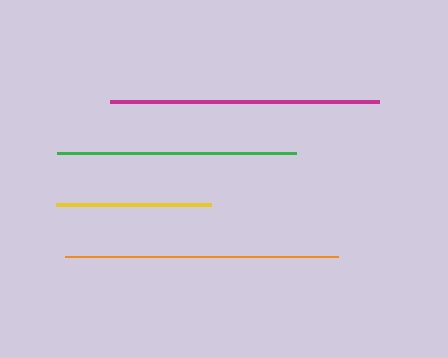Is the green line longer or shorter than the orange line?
The orange line is longer than the green line.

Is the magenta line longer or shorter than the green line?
The magenta line is longer than the green line.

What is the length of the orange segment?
The orange segment is approximately 273 pixels long.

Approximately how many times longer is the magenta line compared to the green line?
The magenta line is approximately 1.1 times the length of the green line.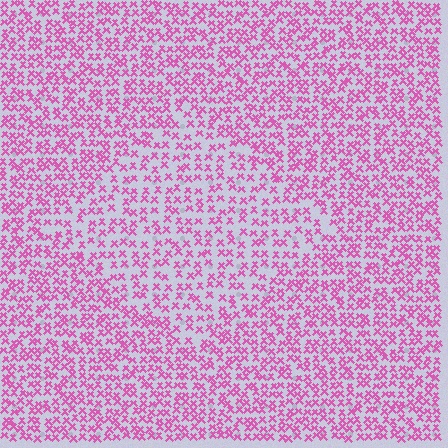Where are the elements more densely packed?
The elements are more densely packed outside the diamond boundary.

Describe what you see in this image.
The image contains small pink elements arranged at two different densities. A diamond-shaped region is visible where the elements are less densely packed than the surrounding area.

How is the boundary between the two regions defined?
The boundary is defined by a change in element density (approximately 1.6x ratio). All elements are the same color, size, and shape.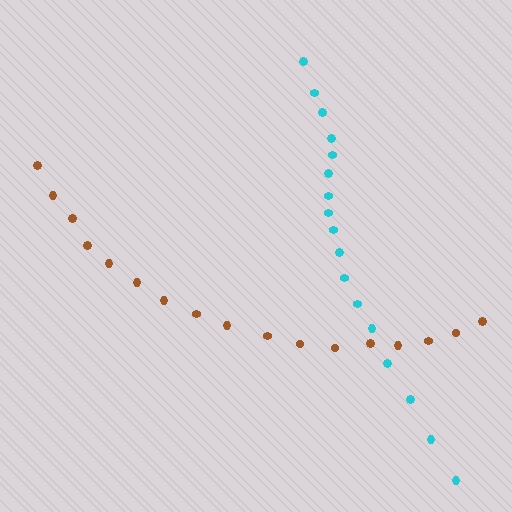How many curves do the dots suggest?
There are 2 distinct paths.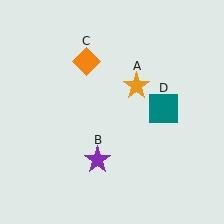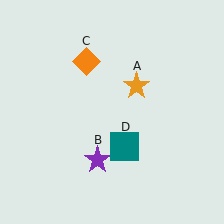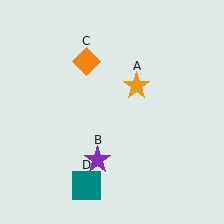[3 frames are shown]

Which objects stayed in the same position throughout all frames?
Orange star (object A) and purple star (object B) and orange diamond (object C) remained stationary.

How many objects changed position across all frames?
1 object changed position: teal square (object D).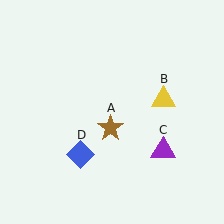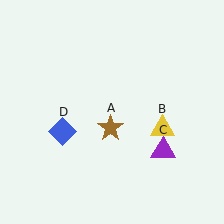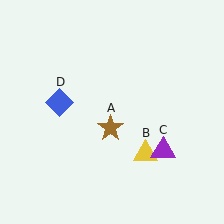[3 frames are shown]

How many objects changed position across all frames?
2 objects changed position: yellow triangle (object B), blue diamond (object D).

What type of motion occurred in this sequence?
The yellow triangle (object B), blue diamond (object D) rotated clockwise around the center of the scene.